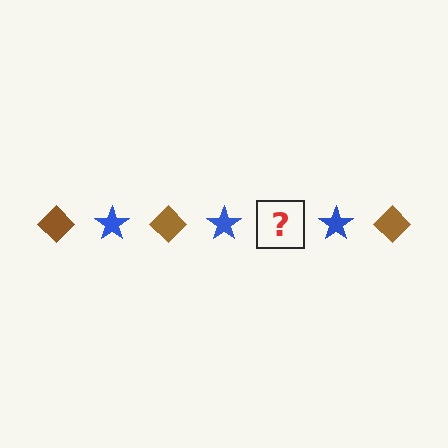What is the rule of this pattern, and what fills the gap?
The rule is that the pattern alternates between brown diamond and blue star. The gap should be filled with a brown diamond.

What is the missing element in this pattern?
The missing element is a brown diamond.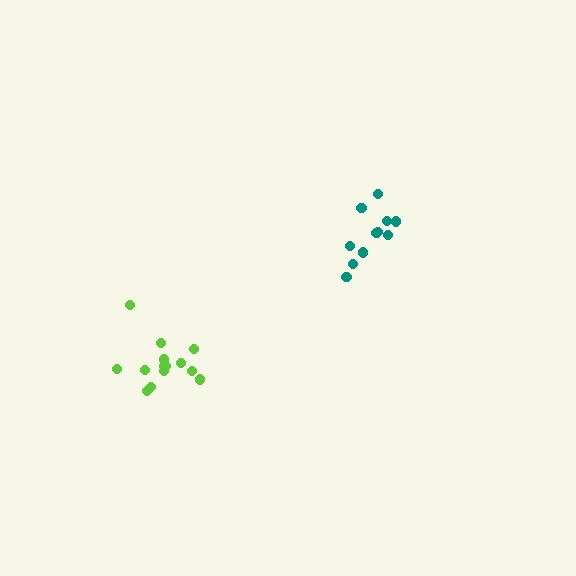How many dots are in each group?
Group 1: 11 dots, Group 2: 15 dots (26 total).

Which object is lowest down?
The lime cluster is bottommost.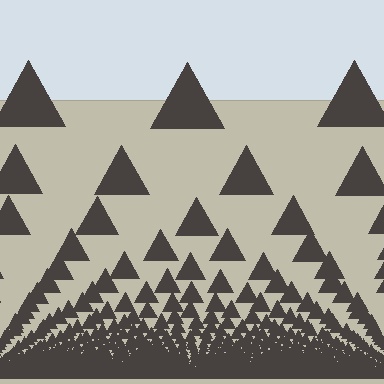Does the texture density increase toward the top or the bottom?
Density increases toward the bottom.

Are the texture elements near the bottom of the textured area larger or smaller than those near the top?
Smaller. The gradient is inverted — elements near the bottom are smaller and denser.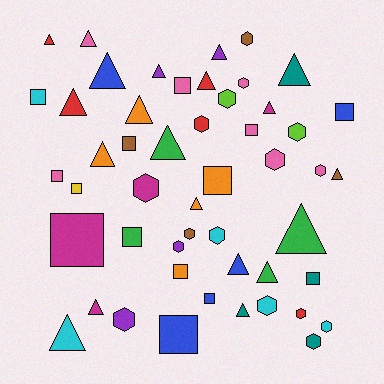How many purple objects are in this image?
There are 4 purple objects.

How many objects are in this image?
There are 50 objects.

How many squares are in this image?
There are 14 squares.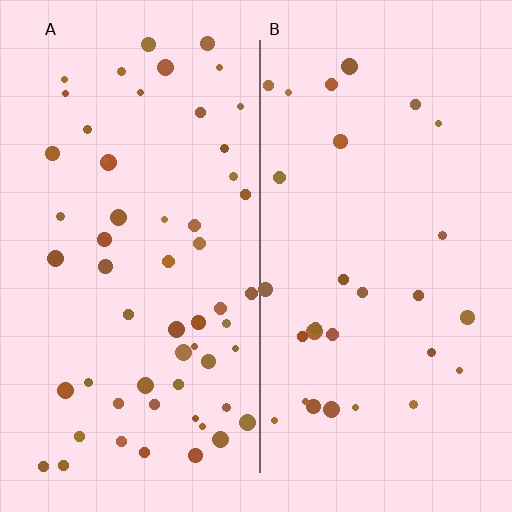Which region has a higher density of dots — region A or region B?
A (the left).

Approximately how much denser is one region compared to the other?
Approximately 2.0× — region A over region B.